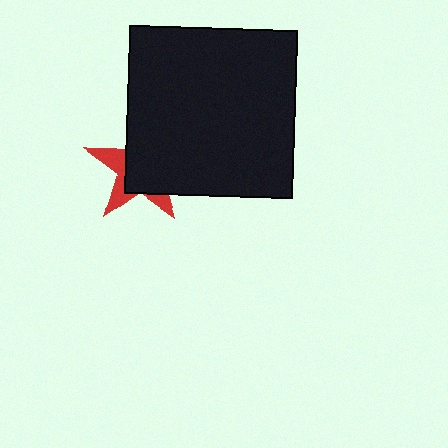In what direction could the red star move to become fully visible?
The red star could move toward the lower-left. That would shift it out from behind the black square entirely.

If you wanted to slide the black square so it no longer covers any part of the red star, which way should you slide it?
Slide it toward the upper-right — that is the most direct way to separate the two shapes.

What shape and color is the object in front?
The object in front is a black square.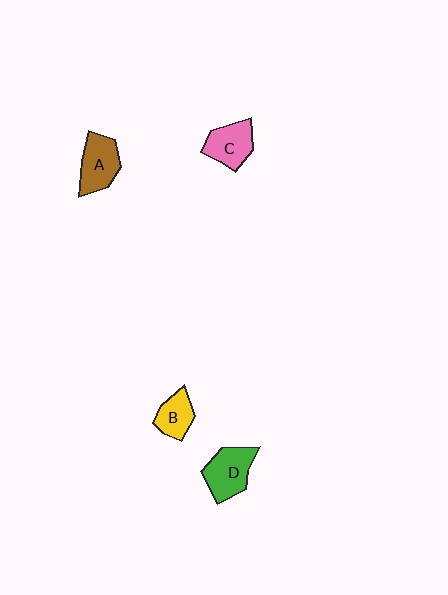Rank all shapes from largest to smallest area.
From largest to smallest: D (green), A (brown), C (pink), B (yellow).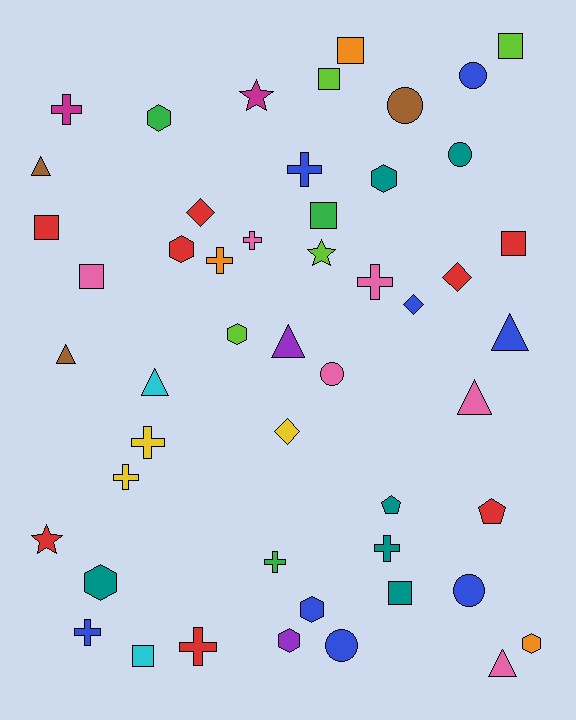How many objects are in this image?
There are 50 objects.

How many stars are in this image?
There are 3 stars.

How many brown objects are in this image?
There are 3 brown objects.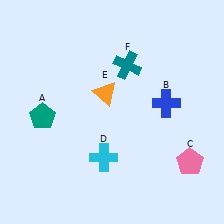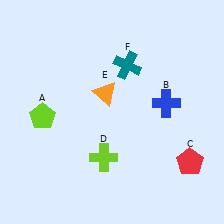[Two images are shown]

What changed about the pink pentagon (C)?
In Image 1, C is pink. In Image 2, it changed to red.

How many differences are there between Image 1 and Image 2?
There are 3 differences between the two images.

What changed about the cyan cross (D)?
In Image 1, D is cyan. In Image 2, it changed to lime.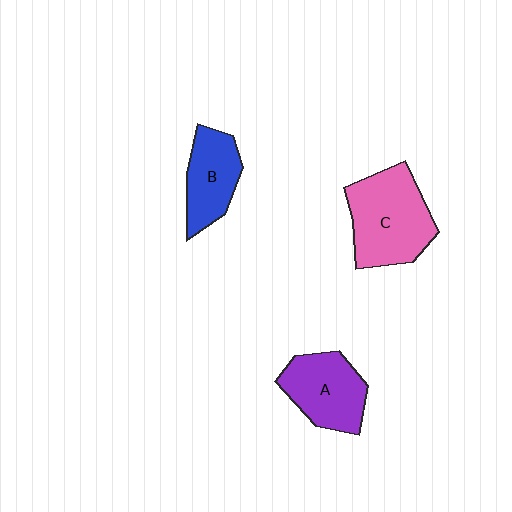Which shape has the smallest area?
Shape B (blue).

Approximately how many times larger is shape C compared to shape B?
Approximately 1.5 times.